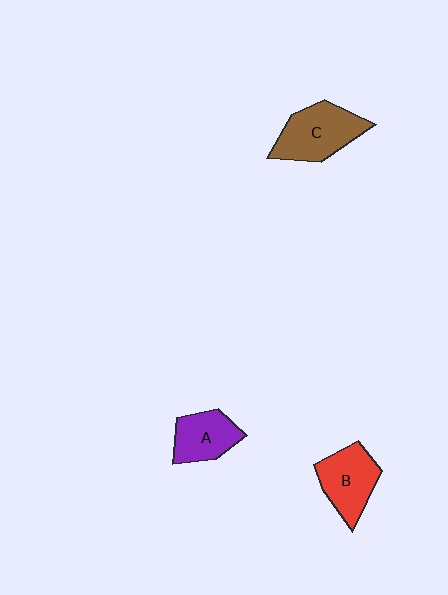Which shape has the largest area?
Shape C (brown).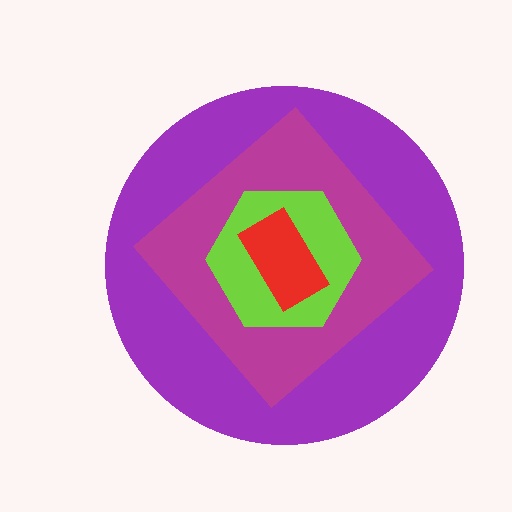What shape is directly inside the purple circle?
The magenta diamond.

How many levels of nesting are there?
4.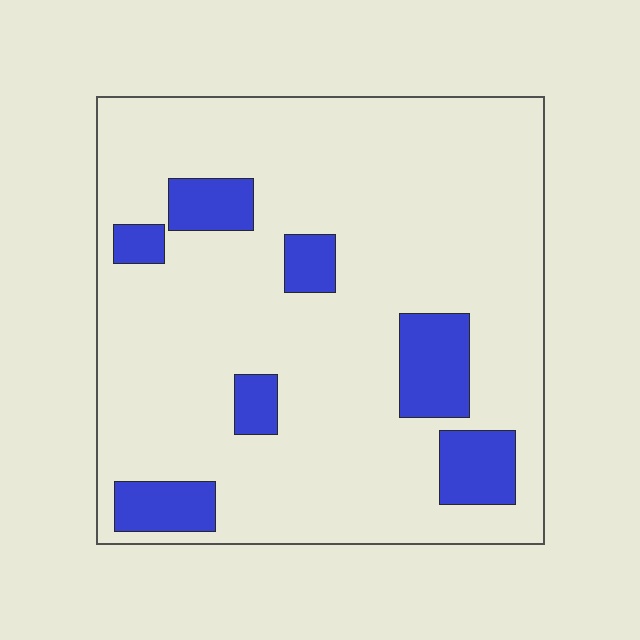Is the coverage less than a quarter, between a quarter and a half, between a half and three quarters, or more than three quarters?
Less than a quarter.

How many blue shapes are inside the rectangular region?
7.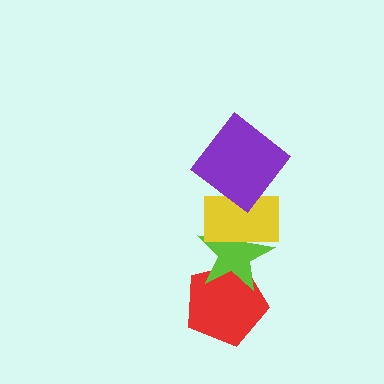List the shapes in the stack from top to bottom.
From top to bottom: the purple diamond, the yellow rectangle, the lime star, the red pentagon.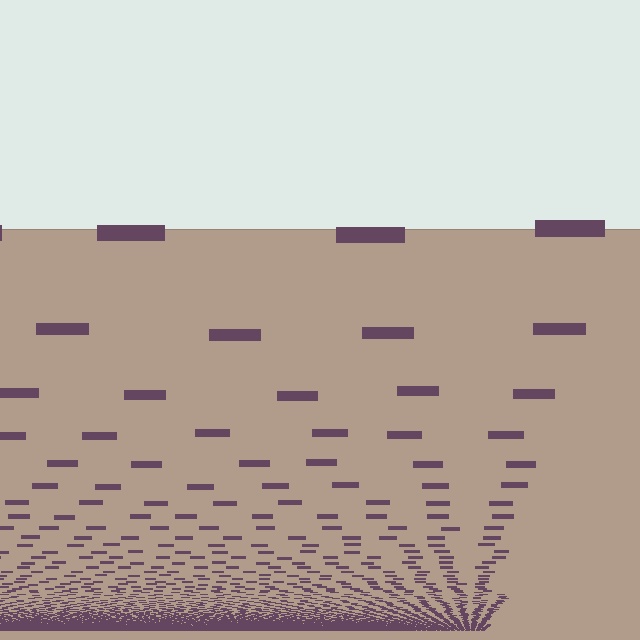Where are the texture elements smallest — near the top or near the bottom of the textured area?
Near the bottom.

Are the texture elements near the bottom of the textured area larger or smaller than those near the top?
Smaller. The gradient is inverted — elements near the bottom are smaller and denser.